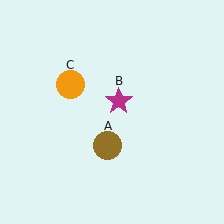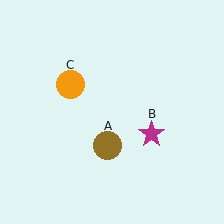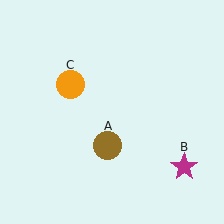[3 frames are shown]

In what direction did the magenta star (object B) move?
The magenta star (object B) moved down and to the right.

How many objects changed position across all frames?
1 object changed position: magenta star (object B).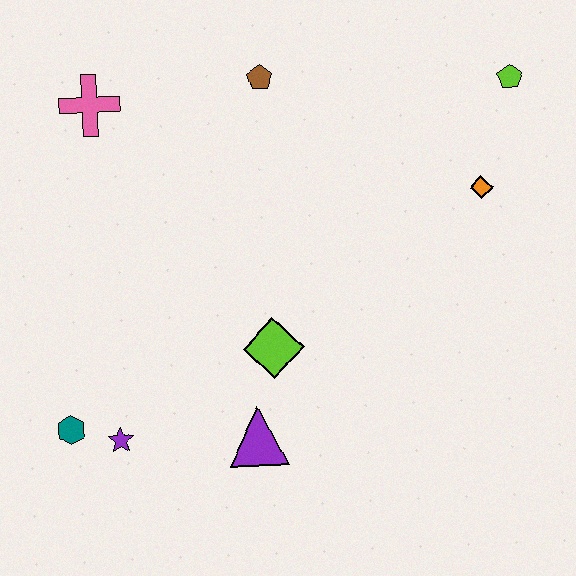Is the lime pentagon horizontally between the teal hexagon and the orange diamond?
No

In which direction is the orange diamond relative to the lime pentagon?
The orange diamond is below the lime pentagon.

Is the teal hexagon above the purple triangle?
Yes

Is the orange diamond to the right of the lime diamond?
Yes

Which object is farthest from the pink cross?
The lime pentagon is farthest from the pink cross.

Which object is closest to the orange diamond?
The lime pentagon is closest to the orange diamond.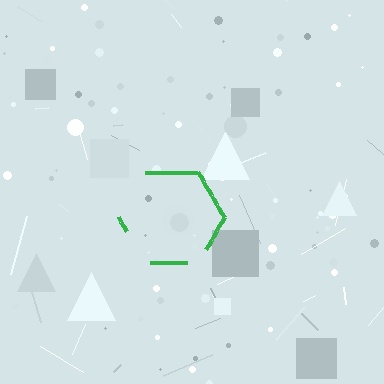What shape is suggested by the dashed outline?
The dashed outline suggests a hexagon.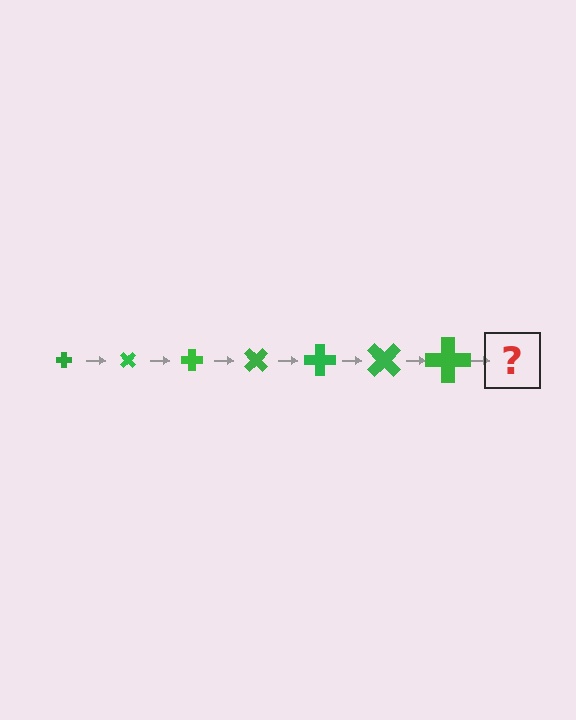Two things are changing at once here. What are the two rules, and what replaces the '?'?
The two rules are that the cross grows larger each step and it rotates 45 degrees each step. The '?' should be a cross, larger than the previous one and rotated 315 degrees from the start.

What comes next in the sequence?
The next element should be a cross, larger than the previous one and rotated 315 degrees from the start.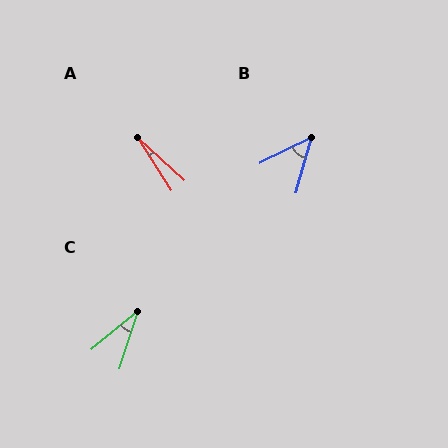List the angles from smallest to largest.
A (15°), C (33°), B (49°).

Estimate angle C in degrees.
Approximately 33 degrees.